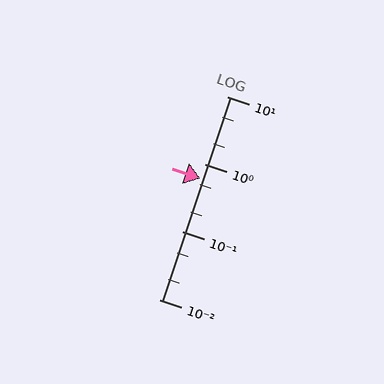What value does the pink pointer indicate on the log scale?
The pointer indicates approximately 0.62.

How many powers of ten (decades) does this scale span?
The scale spans 3 decades, from 0.01 to 10.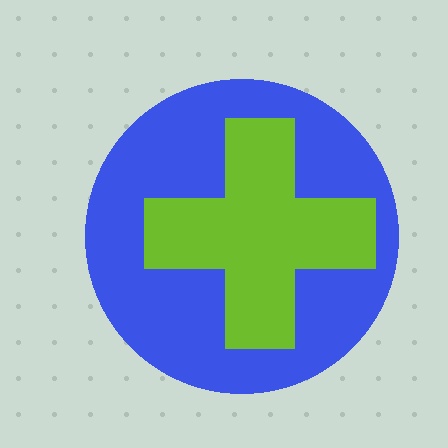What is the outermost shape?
The blue circle.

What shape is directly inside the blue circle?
The lime cross.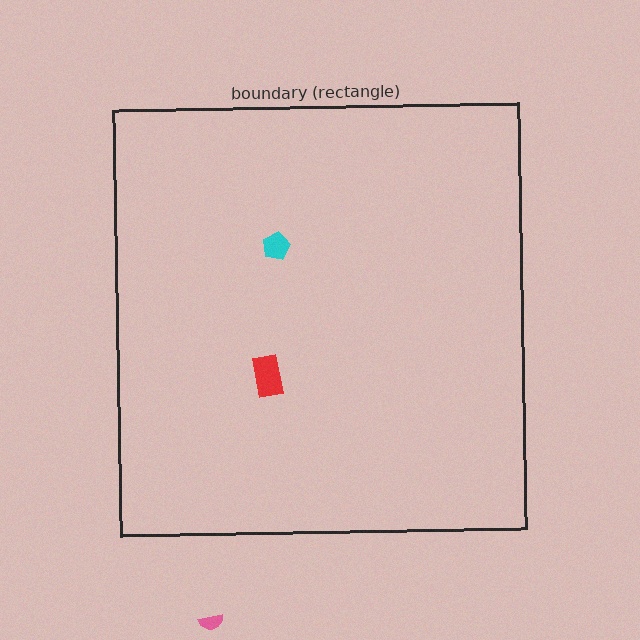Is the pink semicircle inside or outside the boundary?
Outside.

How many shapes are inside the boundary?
2 inside, 1 outside.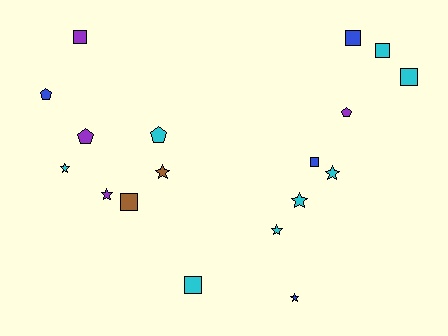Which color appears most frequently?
Cyan, with 8 objects.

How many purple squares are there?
There is 1 purple square.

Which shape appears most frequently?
Square, with 7 objects.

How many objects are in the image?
There are 18 objects.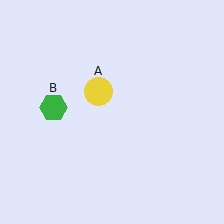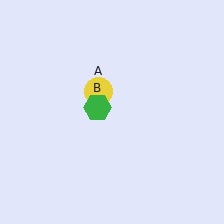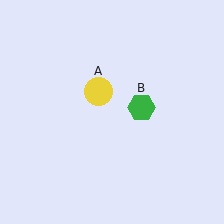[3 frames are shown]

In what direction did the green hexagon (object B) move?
The green hexagon (object B) moved right.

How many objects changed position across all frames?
1 object changed position: green hexagon (object B).